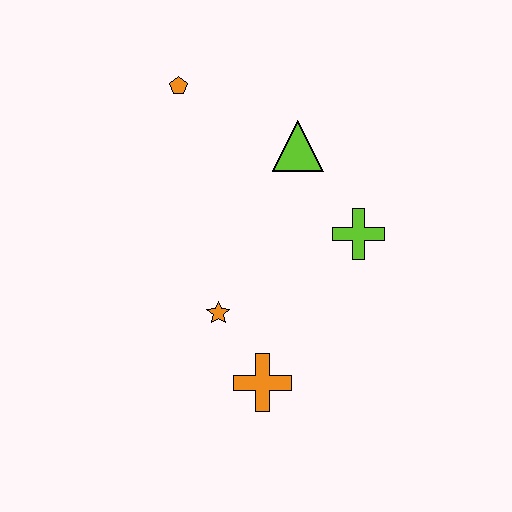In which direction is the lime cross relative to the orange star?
The lime cross is to the right of the orange star.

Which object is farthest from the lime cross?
The orange pentagon is farthest from the lime cross.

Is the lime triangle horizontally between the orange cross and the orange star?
No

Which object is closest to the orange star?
The orange cross is closest to the orange star.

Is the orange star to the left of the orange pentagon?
No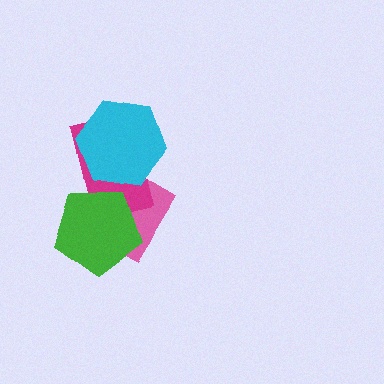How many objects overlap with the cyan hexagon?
2 objects overlap with the cyan hexagon.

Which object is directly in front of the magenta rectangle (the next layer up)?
The cyan hexagon is directly in front of the magenta rectangle.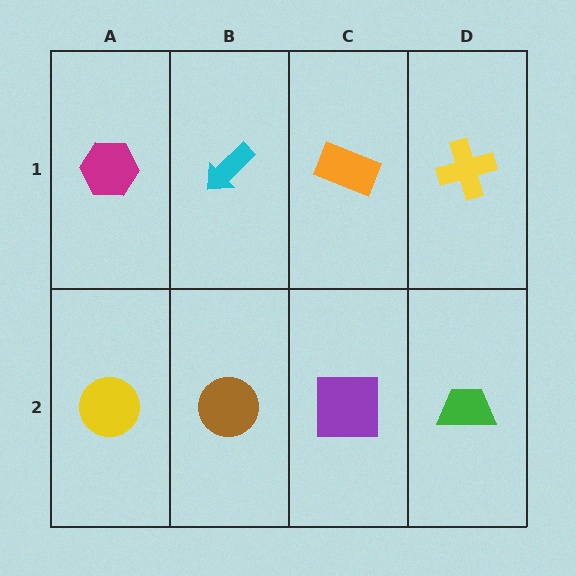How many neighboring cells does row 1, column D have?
2.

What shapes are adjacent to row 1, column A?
A yellow circle (row 2, column A), a cyan arrow (row 1, column B).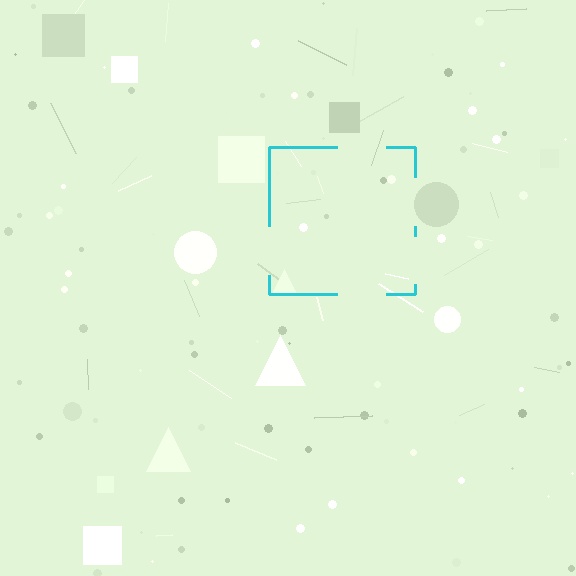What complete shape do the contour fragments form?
The contour fragments form a square.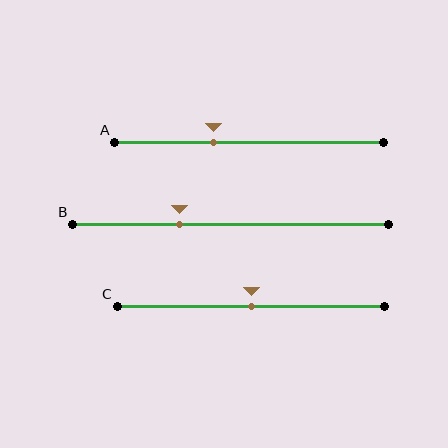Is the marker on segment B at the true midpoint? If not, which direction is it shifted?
No, the marker on segment B is shifted to the left by about 16% of the segment length.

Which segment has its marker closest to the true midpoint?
Segment C has its marker closest to the true midpoint.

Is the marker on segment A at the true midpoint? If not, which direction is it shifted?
No, the marker on segment A is shifted to the left by about 13% of the segment length.